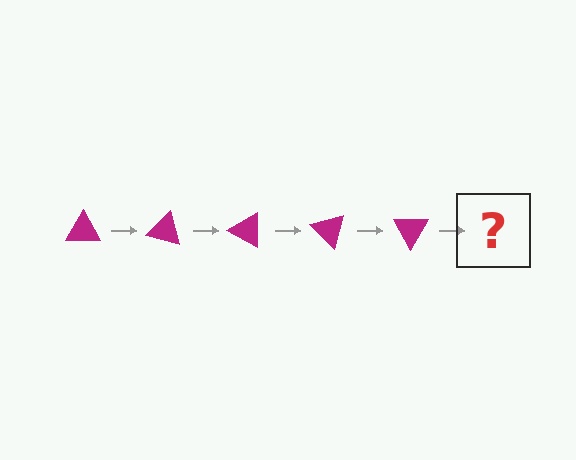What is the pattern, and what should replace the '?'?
The pattern is that the triangle rotates 15 degrees each step. The '?' should be a magenta triangle rotated 75 degrees.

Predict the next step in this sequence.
The next step is a magenta triangle rotated 75 degrees.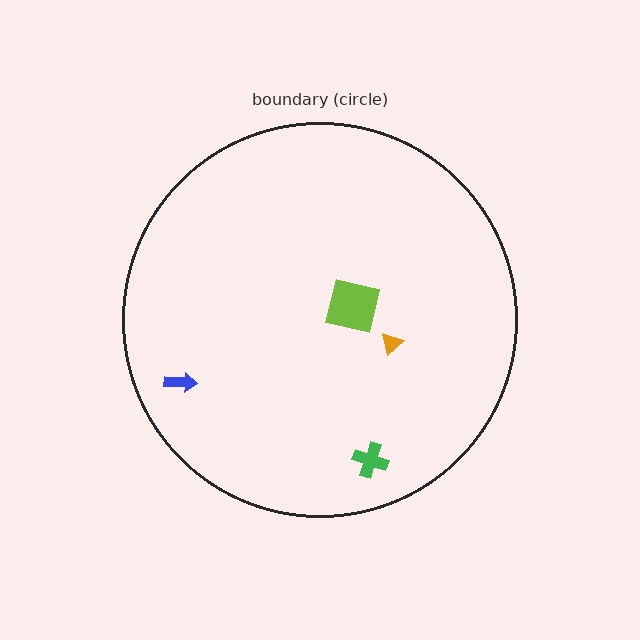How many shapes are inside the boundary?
4 inside, 0 outside.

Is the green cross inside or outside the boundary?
Inside.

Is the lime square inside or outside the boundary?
Inside.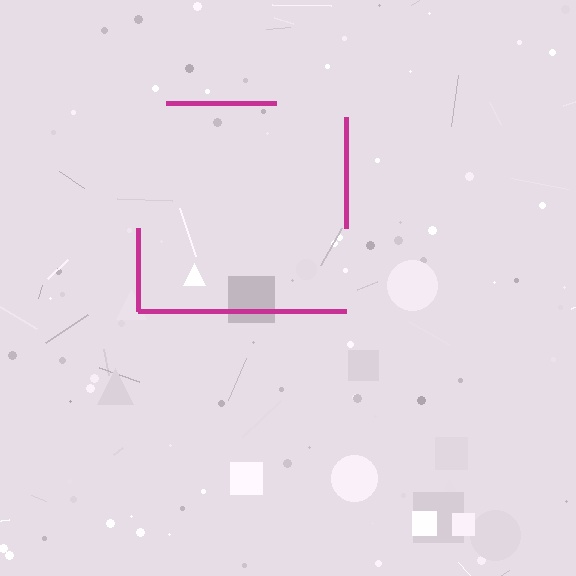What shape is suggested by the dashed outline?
The dashed outline suggests a square.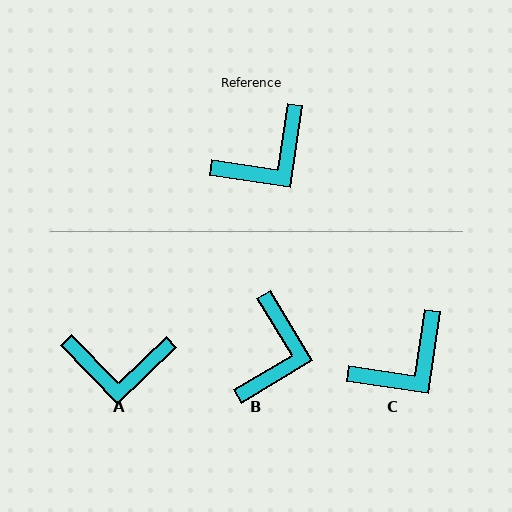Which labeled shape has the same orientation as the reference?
C.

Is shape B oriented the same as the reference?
No, it is off by about 39 degrees.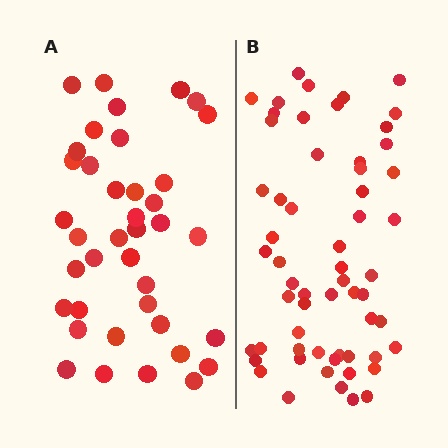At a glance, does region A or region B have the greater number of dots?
Region B (the right region) has more dots.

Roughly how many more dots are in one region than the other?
Region B has approximately 20 more dots than region A.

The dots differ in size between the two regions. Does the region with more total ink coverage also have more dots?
No. Region A has more total ink coverage because its dots are larger, but region B actually contains more individual dots. Total area can be misleading — the number of items is what matters here.